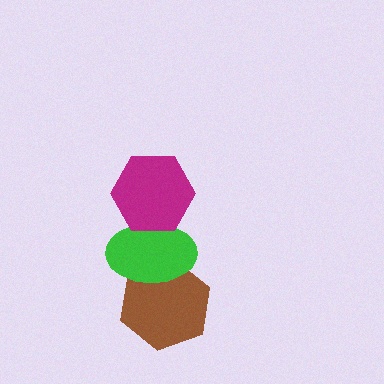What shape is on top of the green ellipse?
The magenta hexagon is on top of the green ellipse.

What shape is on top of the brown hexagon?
The green ellipse is on top of the brown hexagon.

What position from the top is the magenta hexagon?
The magenta hexagon is 1st from the top.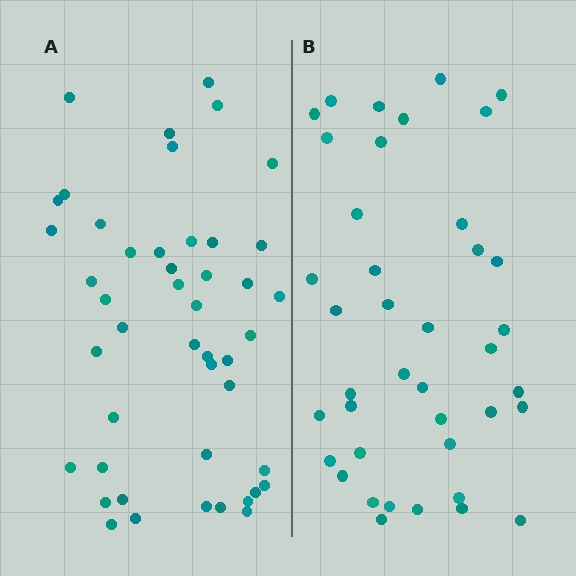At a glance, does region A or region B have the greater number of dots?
Region A (the left region) has more dots.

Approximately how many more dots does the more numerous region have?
Region A has about 6 more dots than region B.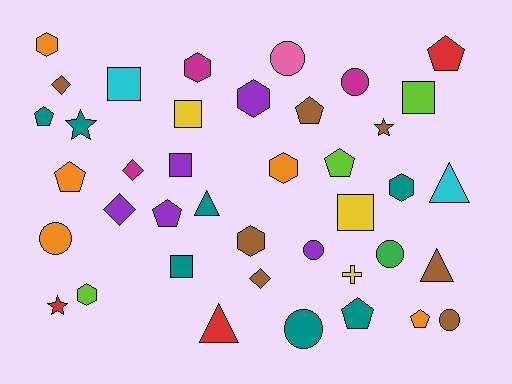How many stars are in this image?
There are 3 stars.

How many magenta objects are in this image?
There are 3 magenta objects.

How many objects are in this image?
There are 40 objects.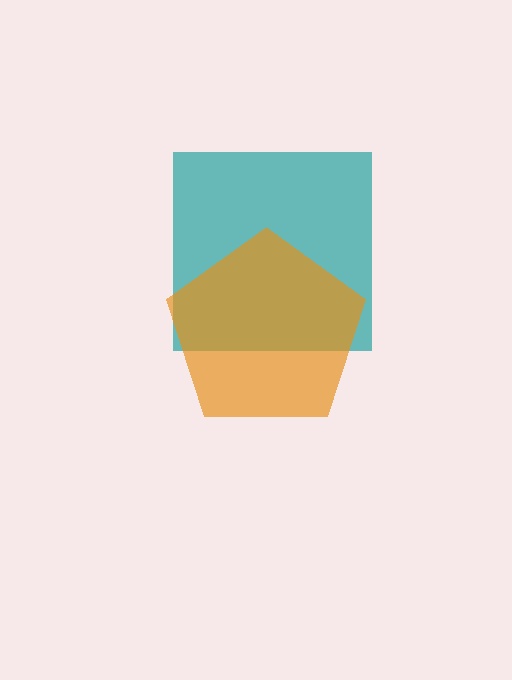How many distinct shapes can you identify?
There are 2 distinct shapes: a teal square, an orange pentagon.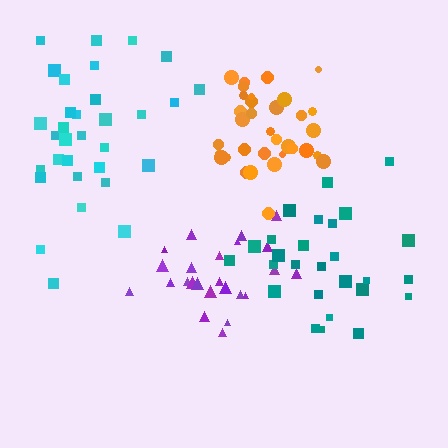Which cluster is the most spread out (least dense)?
Cyan.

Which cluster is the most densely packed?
Orange.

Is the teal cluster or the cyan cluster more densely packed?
Teal.